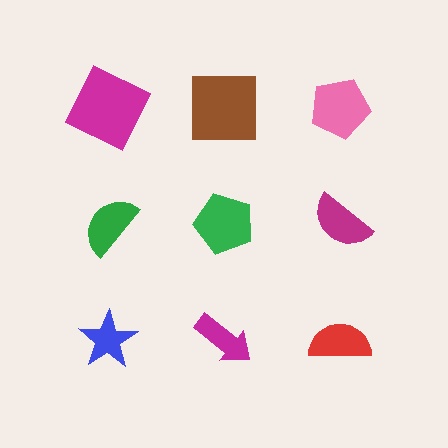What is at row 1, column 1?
A magenta square.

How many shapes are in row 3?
3 shapes.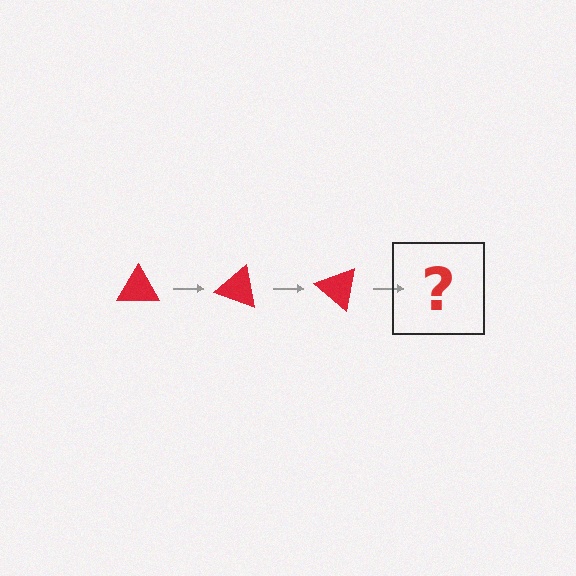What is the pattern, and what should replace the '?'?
The pattern is that the triangle rotates 20 degrees each step. The '?' should be a red triangle rotated 60 degrees.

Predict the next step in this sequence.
The next step is a red triangle rotated 60 degrees.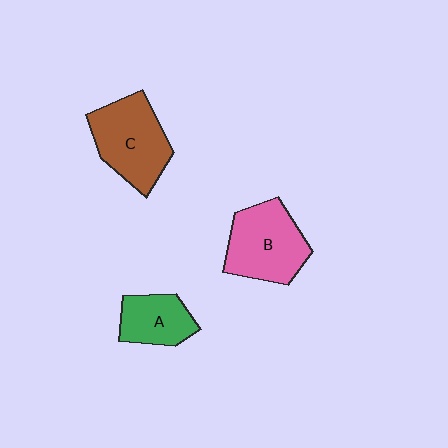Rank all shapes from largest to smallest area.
From largest to smallest: C (brown), B (pink), A (green).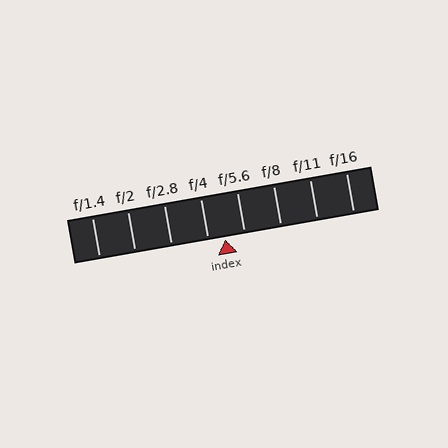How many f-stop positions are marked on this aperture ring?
There are 8 f-stop positions marked.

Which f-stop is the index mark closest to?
The index mark is closest to f/4.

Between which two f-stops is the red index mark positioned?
The index mark is between f/4 and f/5.6.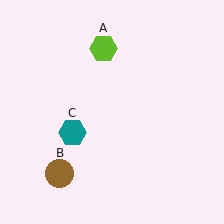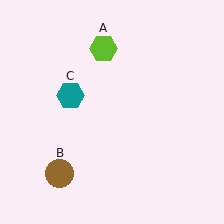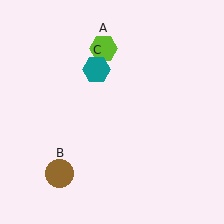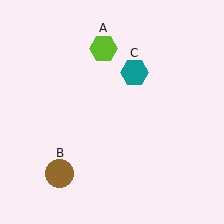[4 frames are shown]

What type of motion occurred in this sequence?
The teal hexagon (object C) rotated clockwise around the center of the scene.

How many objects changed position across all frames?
1 object changed position: teal hexagon (object C).